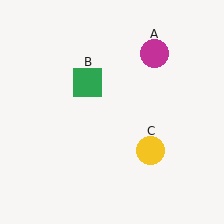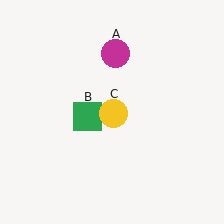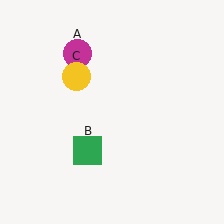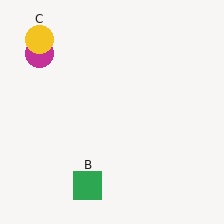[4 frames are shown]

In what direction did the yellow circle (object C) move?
The yellow circle (object C) moved up and to the left.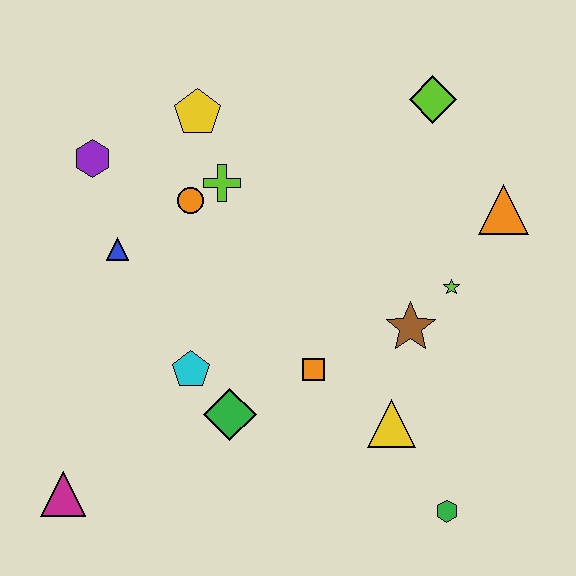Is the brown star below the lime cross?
Yes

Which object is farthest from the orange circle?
The green hexagon is farthest from the orange circle.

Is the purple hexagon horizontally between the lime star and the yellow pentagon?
No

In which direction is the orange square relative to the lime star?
The orange square is to the left of the lime star.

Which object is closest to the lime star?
The brown star is closest to the lime star.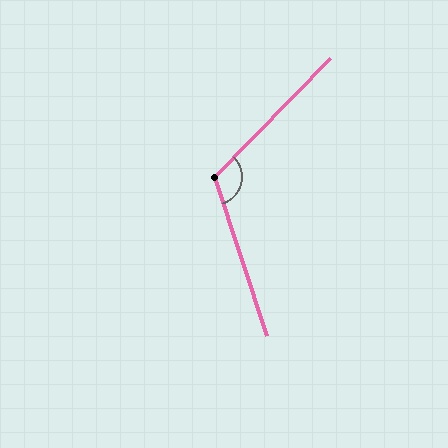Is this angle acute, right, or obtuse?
It is obtuse.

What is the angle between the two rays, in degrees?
Approximately 117 degrees.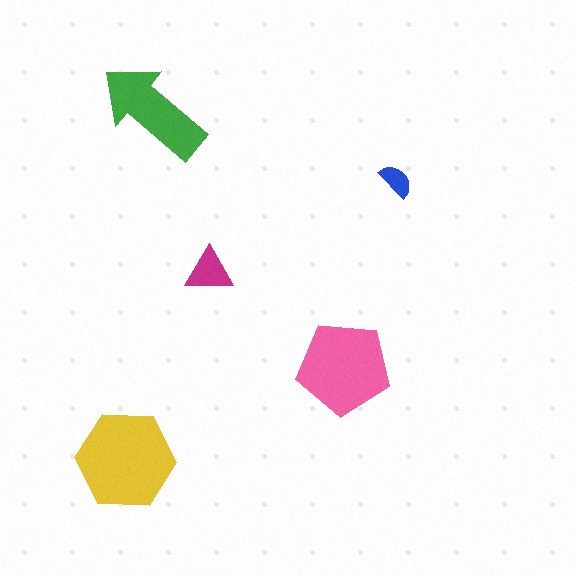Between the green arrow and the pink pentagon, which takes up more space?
The pink pentagon.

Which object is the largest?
The yellow hexagon.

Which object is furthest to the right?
The blue semicircle is rightmost.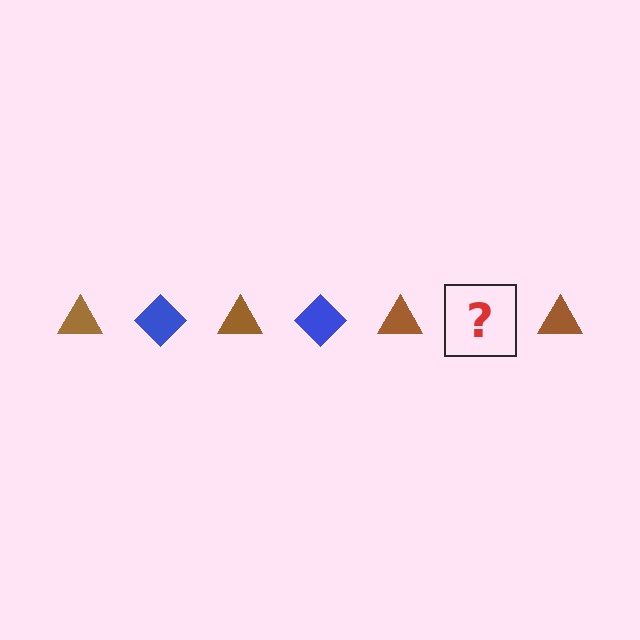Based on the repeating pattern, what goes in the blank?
The blank should be a blue diamond.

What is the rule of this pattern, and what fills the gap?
The rule is that the pattern alternates between brown triangle and blue diamond. The gap should be filled with a blue diamond.